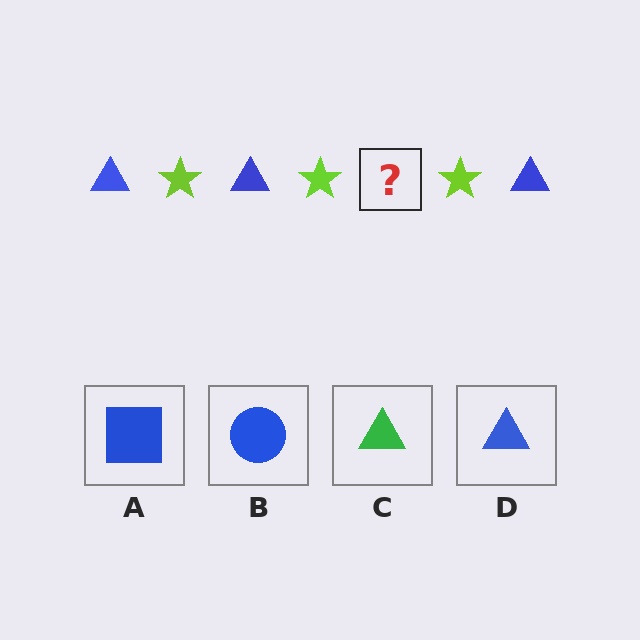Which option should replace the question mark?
Option D.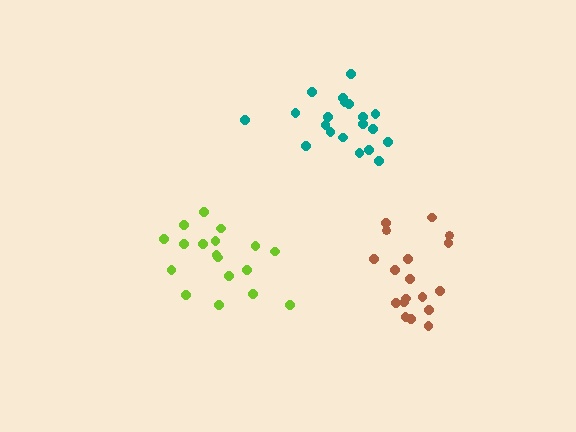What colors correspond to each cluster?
The clusters are colored: lime, brown, teal.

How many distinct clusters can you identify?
There are 3 distinct clusters.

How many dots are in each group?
Group 1: 18 dots, Group 2: 18 dots, Group 3: 20 dots (56 total).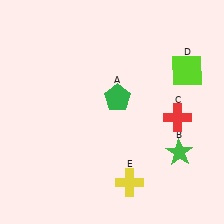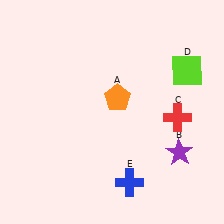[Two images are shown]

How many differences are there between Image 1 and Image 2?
There are 3 differences between the two images.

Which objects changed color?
A changed from green to orange. B changed from green to purple. E changed from yellow to blue.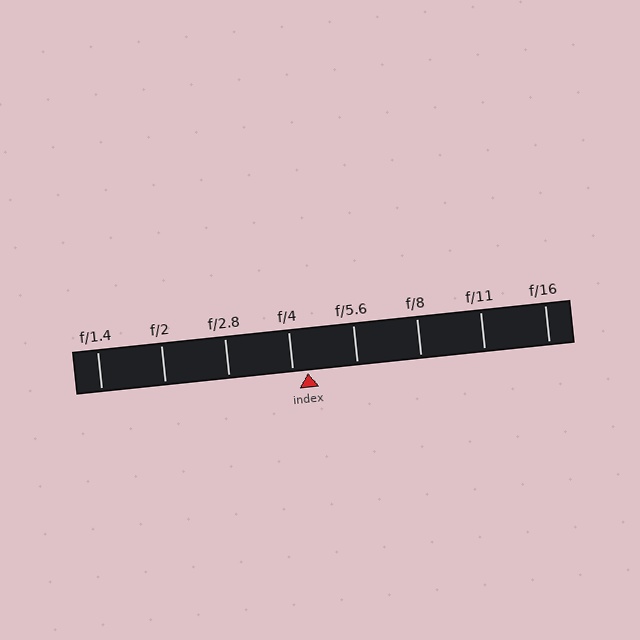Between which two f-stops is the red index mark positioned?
The index mark is between f/4 and f/5.6.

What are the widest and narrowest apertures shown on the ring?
The widest aperture shown is f/1.4 and the narrowest is f/16.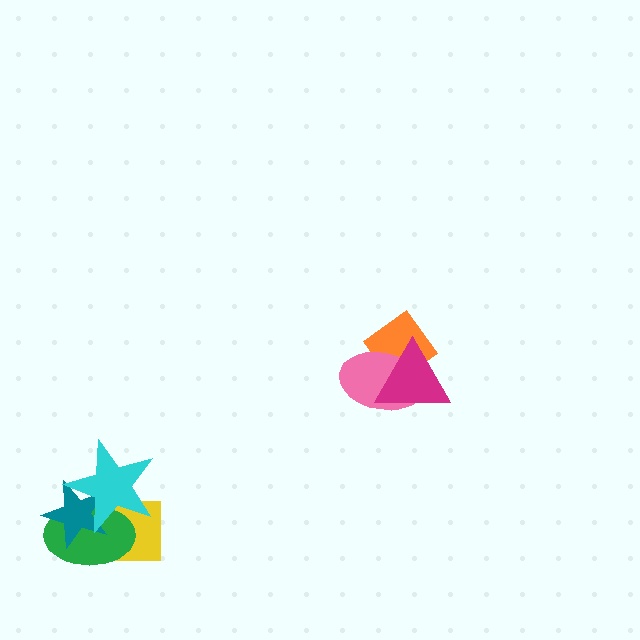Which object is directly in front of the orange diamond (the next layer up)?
The pink ellipse is directly in front of the orange diamond.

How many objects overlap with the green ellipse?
3 objects overlap with the green ellipse.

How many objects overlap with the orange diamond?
2 objects overlap with the orange diamond.